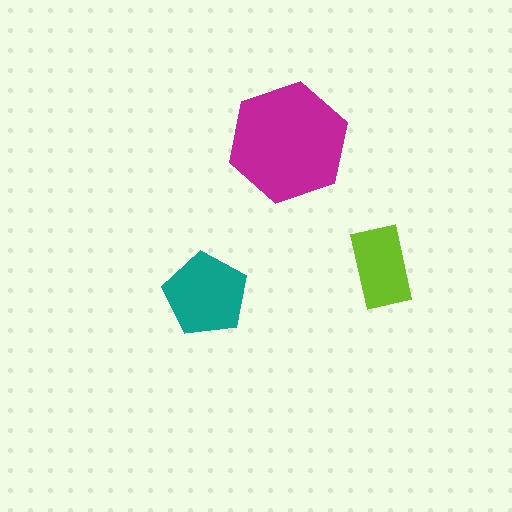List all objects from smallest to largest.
The lime rectangle, the teal pentagon, the magenta hexagon.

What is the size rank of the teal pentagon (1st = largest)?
2nd.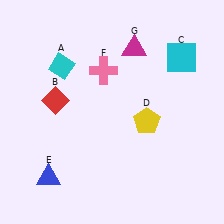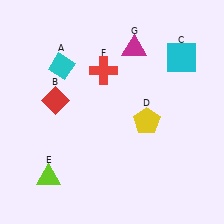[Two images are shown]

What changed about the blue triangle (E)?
In Image 1, E is blue. In Image 2, it changed to lime.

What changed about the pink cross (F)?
In Image 1, F is pink. In Image 2, it changed to red.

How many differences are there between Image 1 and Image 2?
There are 2 differences between the two images.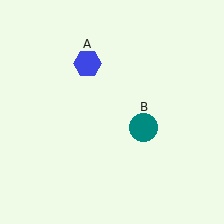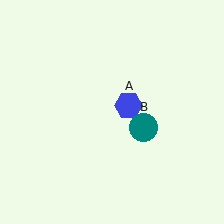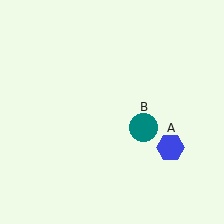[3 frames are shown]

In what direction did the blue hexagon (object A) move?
The blue hexagon (object A) moved down and to the right.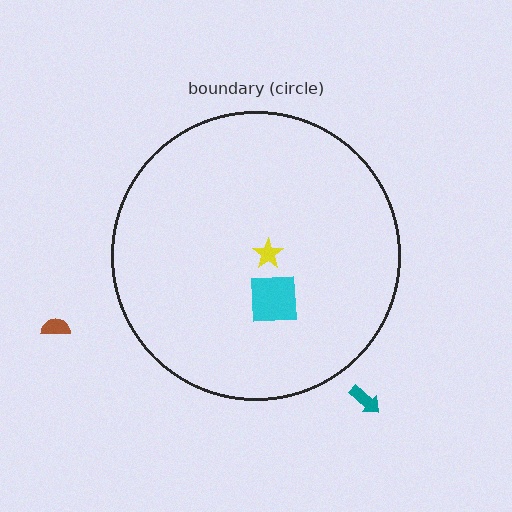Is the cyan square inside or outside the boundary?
Inside.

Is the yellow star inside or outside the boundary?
Inside.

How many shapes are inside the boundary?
2 inside, 2 outside.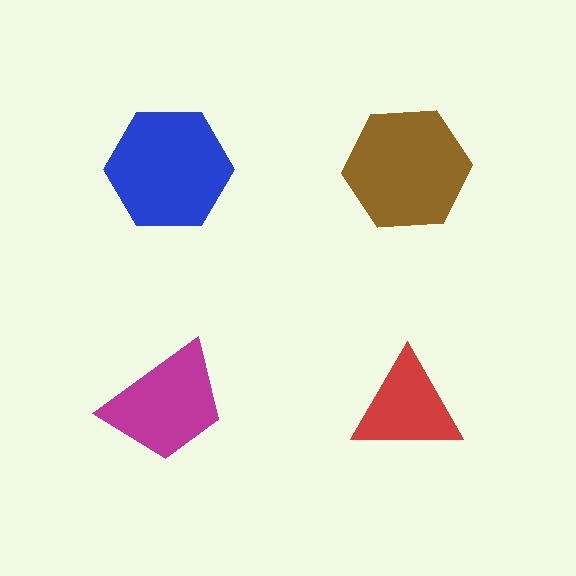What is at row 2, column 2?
A red triangle.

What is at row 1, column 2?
A brown hexagon.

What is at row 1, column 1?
A blue hexagon.